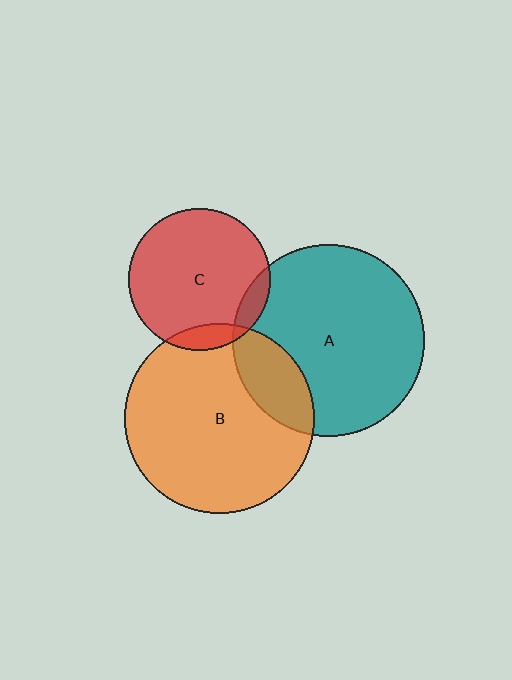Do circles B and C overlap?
Yes.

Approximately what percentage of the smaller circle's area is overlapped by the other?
Approximately 10%.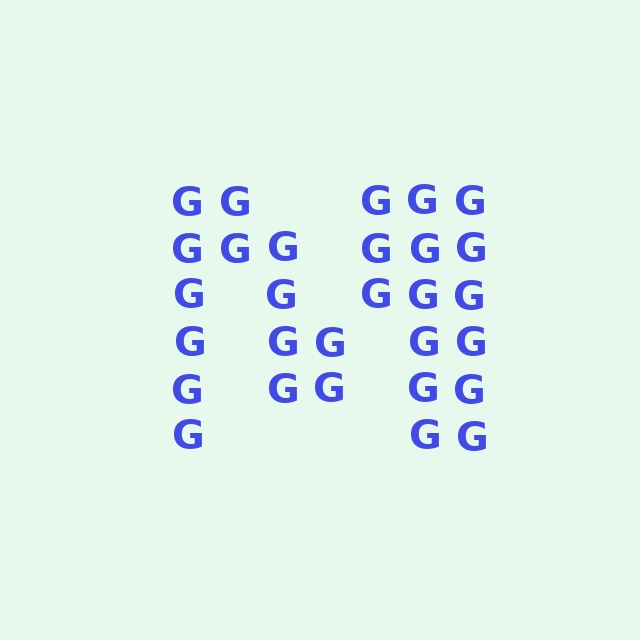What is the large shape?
The large shape is the letter M.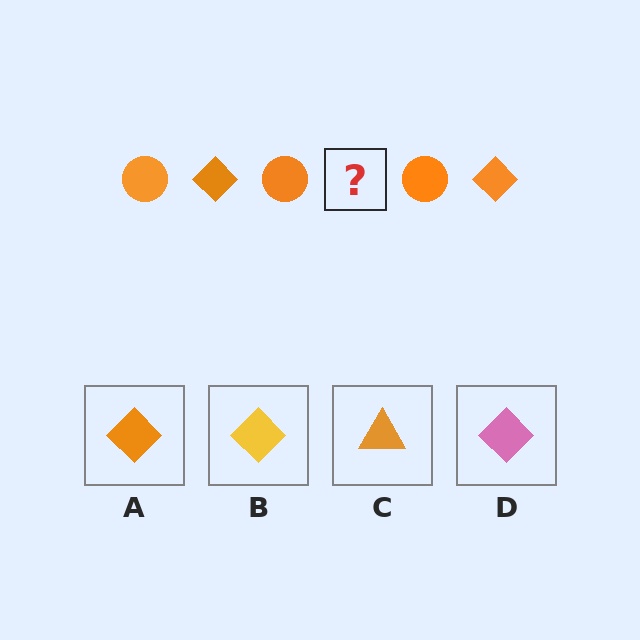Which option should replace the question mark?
Option A.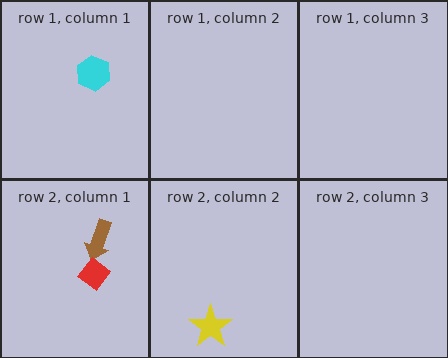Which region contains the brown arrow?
The row 2, column 1 region.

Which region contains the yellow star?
The row 2, column 2 region.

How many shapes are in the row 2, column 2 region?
1.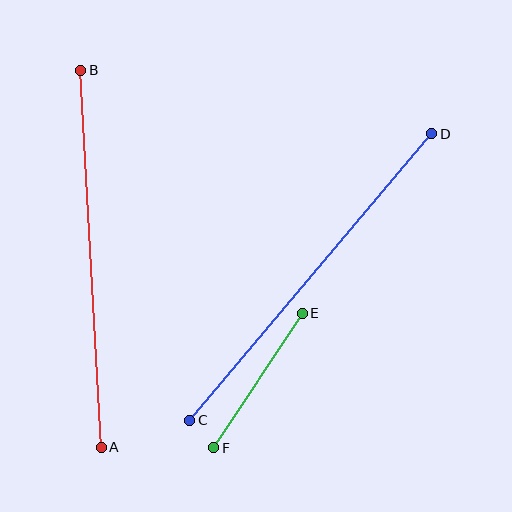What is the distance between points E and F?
The distance is approximately 161 pixels.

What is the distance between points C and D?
The distance is approximately 375 pixels.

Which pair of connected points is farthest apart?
Points A and B are farthest apart.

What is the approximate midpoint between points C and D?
The midpoint is at approximately (311, 277) pixels.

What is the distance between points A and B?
The distance is approximately 378 pixels.